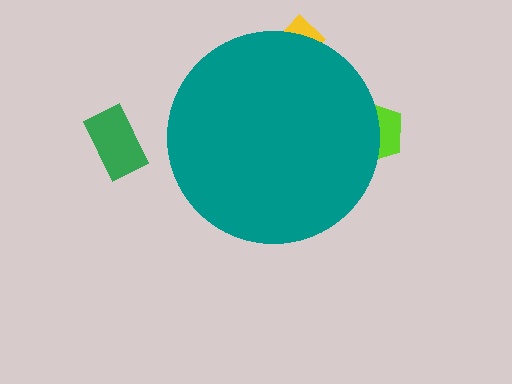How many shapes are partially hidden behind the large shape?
2 shapes are partially hidden.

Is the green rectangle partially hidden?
No, the green rectangle is fully visible.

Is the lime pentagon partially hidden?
Yes, the lime pentagon is partially hidden behind the teal circle.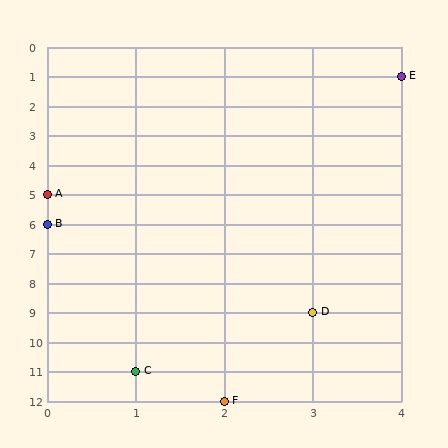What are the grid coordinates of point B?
Point B is at grid coordinates (0, 6).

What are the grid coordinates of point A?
Point A is at grid coordinates (0, 5).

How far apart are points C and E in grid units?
Points C and E are 3 columns and 10 rows apart (about 10.4 grid units diagonally).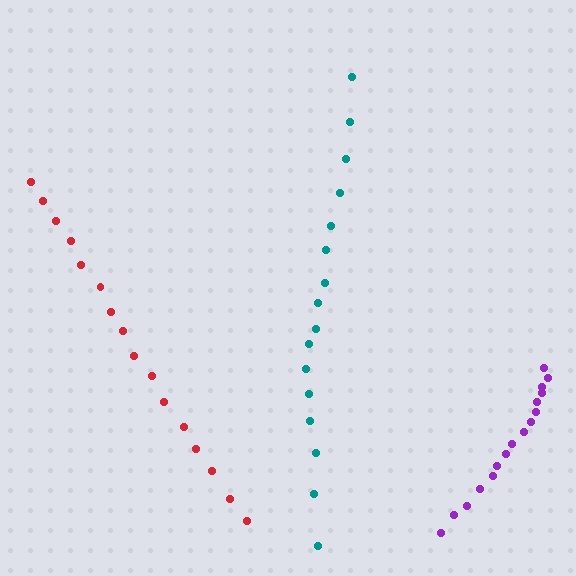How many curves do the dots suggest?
There are 3 distinct paths.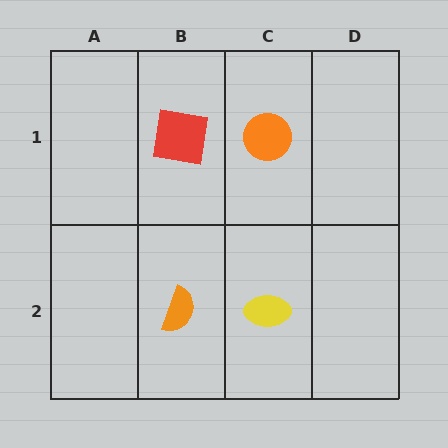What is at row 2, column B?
An orange semicircle.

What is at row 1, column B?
A red square.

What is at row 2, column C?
A yellow ellipse.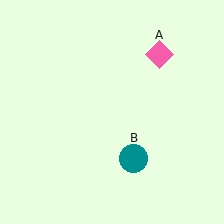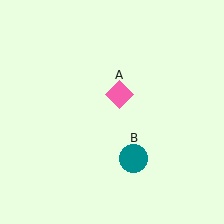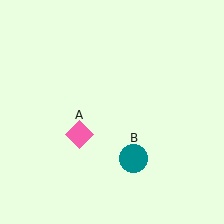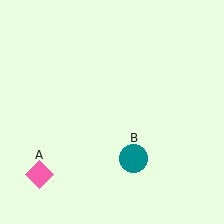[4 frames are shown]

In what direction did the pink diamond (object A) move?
The pink diamond (object A) moved down and to the left.